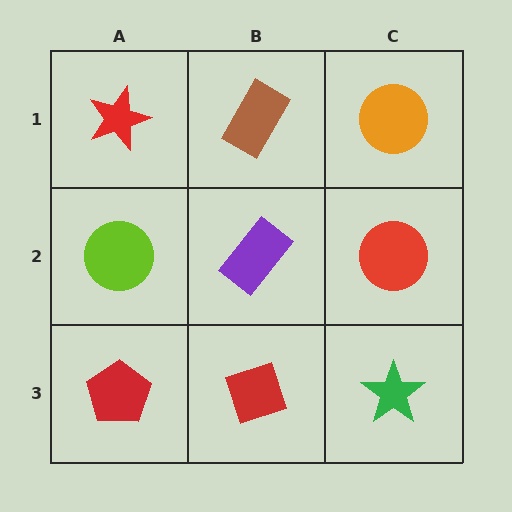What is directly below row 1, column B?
A purple rectangle.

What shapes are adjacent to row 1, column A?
A lime circle (row 2, column A), a brown rectangle (row 1, column B).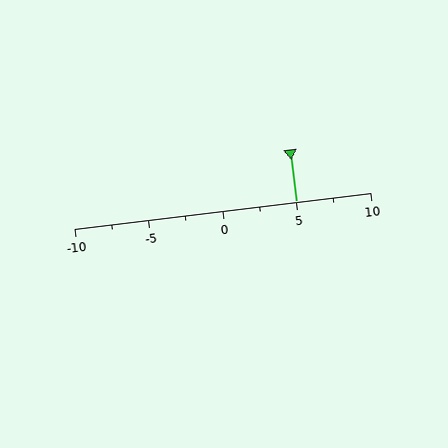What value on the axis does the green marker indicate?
The marker indicates approximately 5.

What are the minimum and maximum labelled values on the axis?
The axis runs from -10 to 10.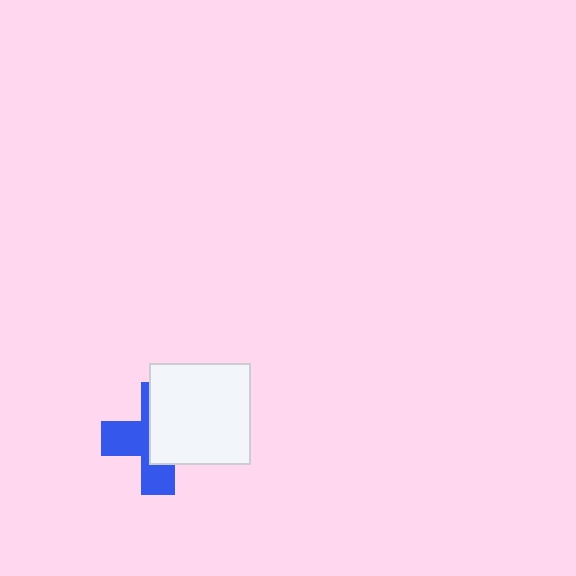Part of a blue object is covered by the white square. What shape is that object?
It is a cross.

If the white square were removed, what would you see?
You would see the complete blue cross.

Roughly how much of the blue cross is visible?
About half of it is visible (roughly 46%).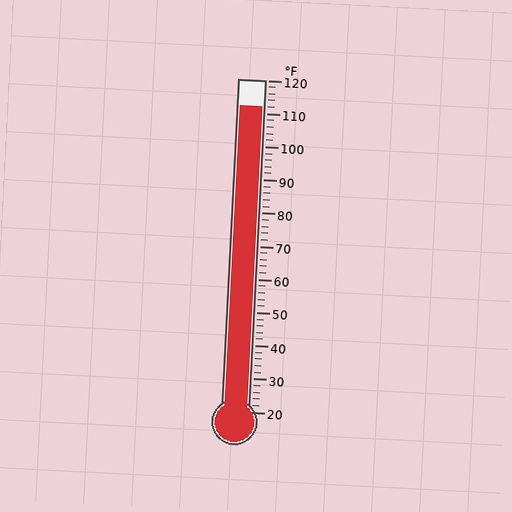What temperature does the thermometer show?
The thermometer shows approximately 112°F.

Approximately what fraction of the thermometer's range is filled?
The thermometer is filled to approximately 90% of its range.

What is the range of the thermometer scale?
The thermometer scale ranges from 20°F to 120°F.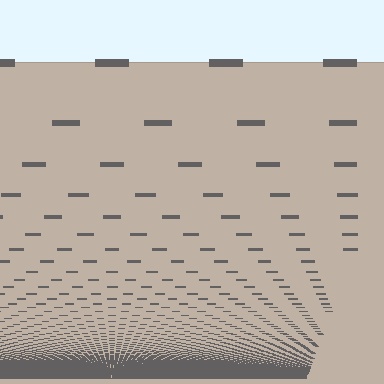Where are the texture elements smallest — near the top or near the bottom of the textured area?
Near the bottom.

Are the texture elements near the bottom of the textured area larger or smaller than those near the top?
Smaller. The gradient is inverted — elements near the bottom are smaller and denser.